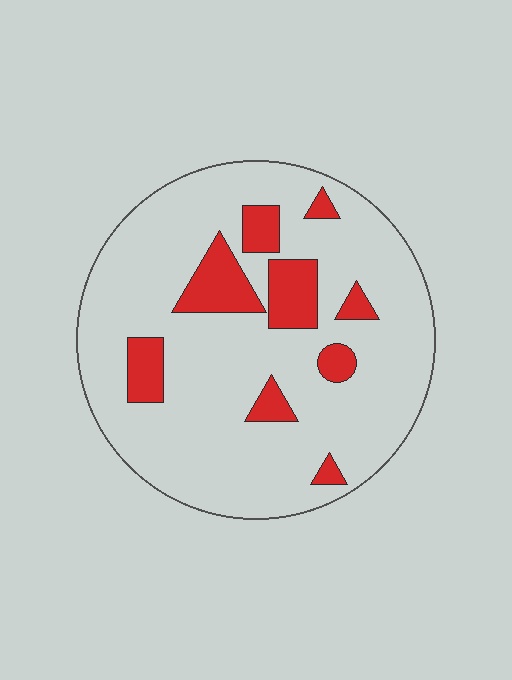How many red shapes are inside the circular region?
9.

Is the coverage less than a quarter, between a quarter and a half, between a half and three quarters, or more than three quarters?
Less than a quarter.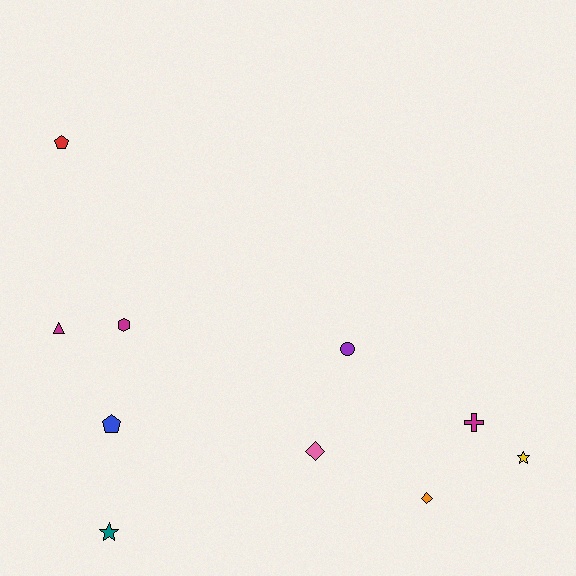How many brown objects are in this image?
There are no brown objects.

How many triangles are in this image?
There is 1 triangle.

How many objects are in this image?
There are 10 objects.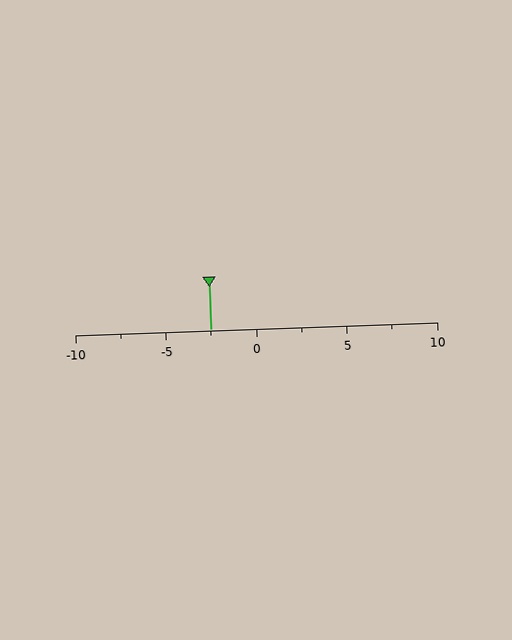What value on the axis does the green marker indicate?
The marker indicates approximately -2.5.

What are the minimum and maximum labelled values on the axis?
The axis runs from -10 to 10.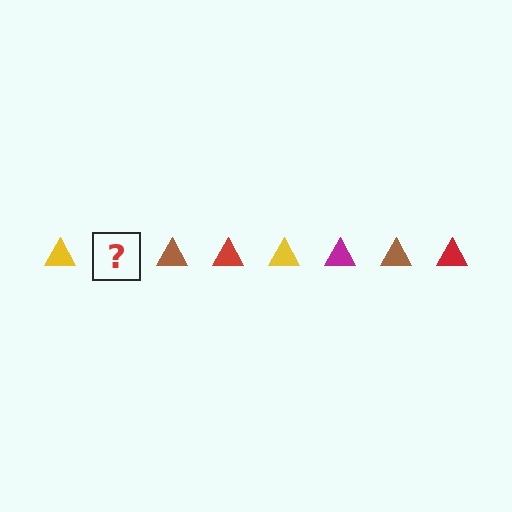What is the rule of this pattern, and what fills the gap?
The rule is that the pattern cycles through yellow, magenta, brown, red triangles. The gap should be filled with a magenta triangle.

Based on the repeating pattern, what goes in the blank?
The blank should be a magenta triangle.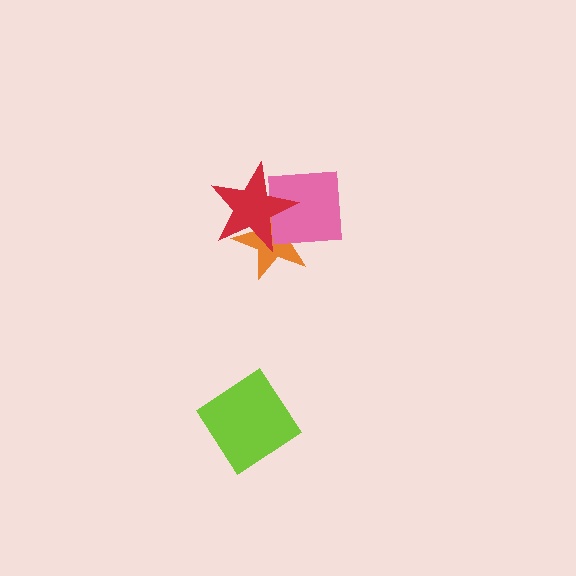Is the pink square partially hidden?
Yes, it is partially covered by another shape.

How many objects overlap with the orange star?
2 objects overlap with the orange star.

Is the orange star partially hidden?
Yes, it is partially covered by another shape.